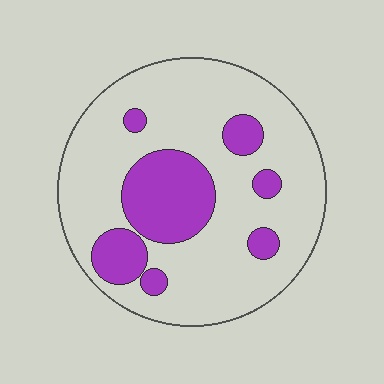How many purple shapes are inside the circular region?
7.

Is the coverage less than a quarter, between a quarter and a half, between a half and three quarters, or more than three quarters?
Less than a quarter.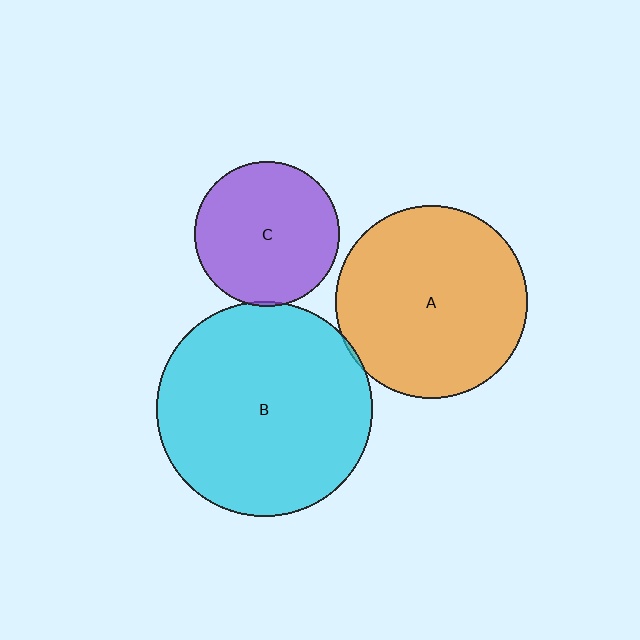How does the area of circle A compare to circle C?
Approximately 1.8 times.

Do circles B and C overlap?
Yes.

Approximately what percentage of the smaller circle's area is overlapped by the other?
Approximately 5%.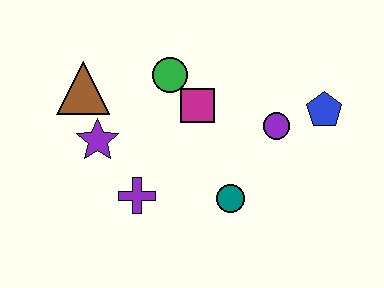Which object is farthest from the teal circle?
The brown triangle is farthest from the teal circle.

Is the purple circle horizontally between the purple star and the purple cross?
No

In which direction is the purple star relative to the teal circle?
The purple star is to the left of the teal circle.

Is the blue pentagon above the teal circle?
Yes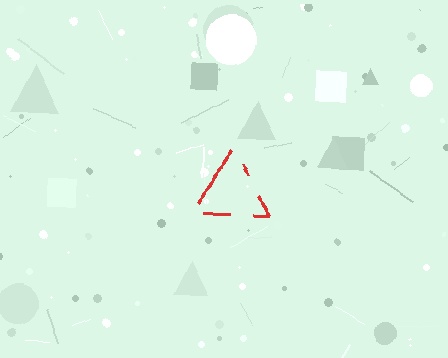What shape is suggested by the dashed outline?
The dashed outline suggests a triangle.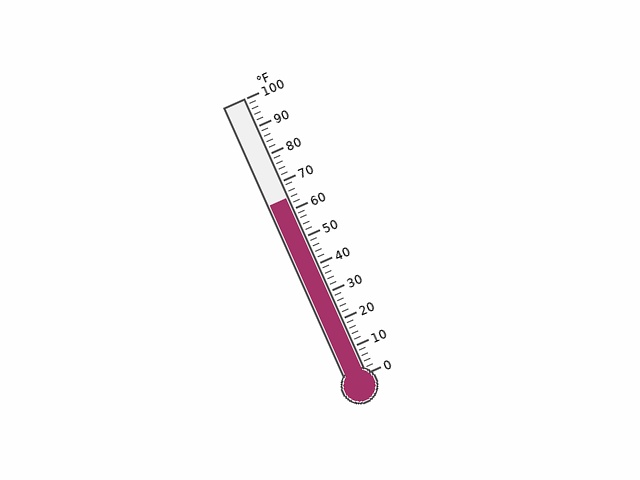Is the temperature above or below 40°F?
The temperature is above 40°F.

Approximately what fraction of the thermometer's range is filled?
The thermometer is filled to approximately 65% of its range.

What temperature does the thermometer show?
The thermometer shows approximately 64°F.